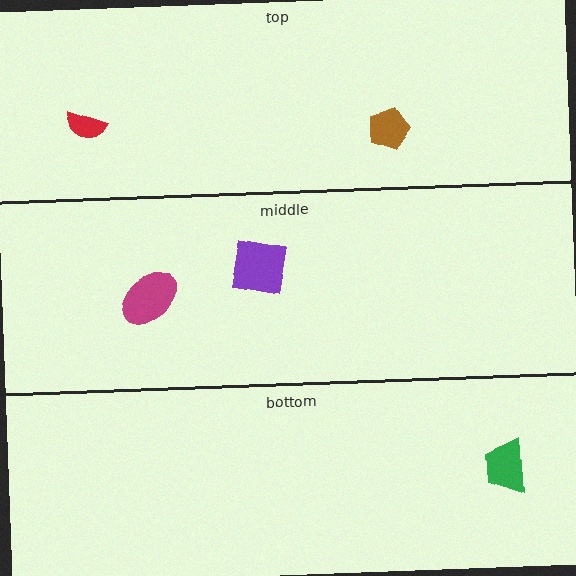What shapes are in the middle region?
The purple square, the magenta ellipse.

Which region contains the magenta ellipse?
The middle region.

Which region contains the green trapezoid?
The bottom region.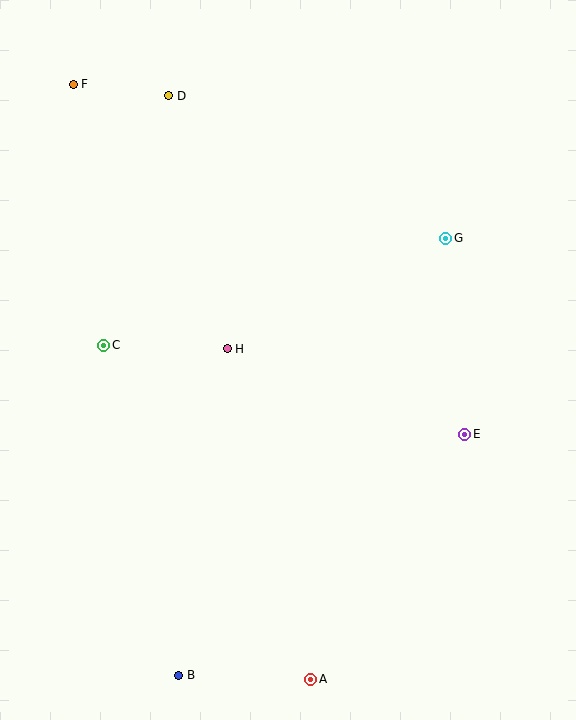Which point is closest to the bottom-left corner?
Point B is closest to the bottom-left corner.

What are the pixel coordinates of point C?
Point C is at (104, 345).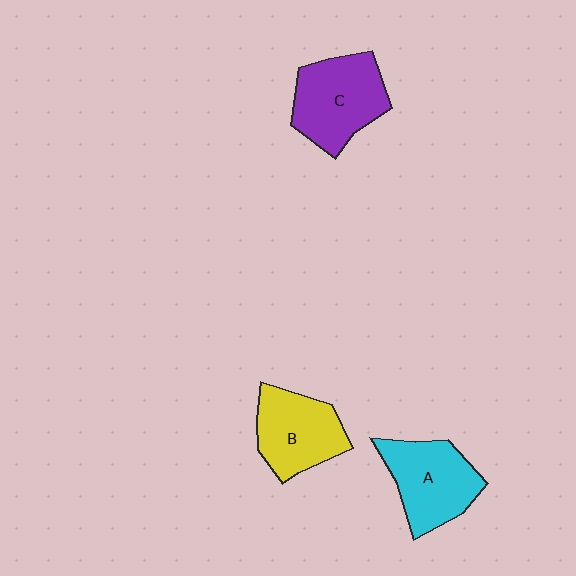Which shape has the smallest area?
Shape B (yellow).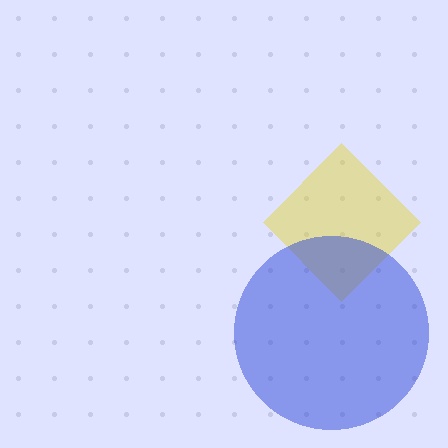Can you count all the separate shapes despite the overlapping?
Yes, there are 2 separate shapes.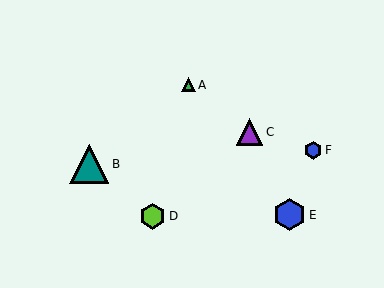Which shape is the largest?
The teal triangle (labeled B) is the largest.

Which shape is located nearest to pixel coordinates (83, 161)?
The teal triangle (labeled B) at (89, 164) is nearest to that location.